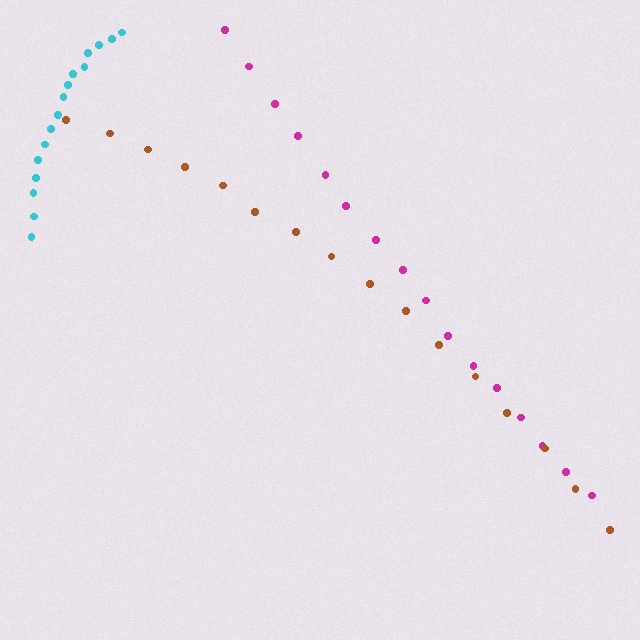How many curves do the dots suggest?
There are 3 distinct paths.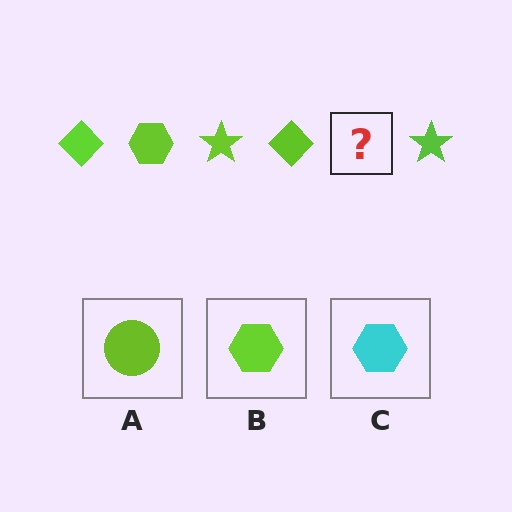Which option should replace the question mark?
Option B.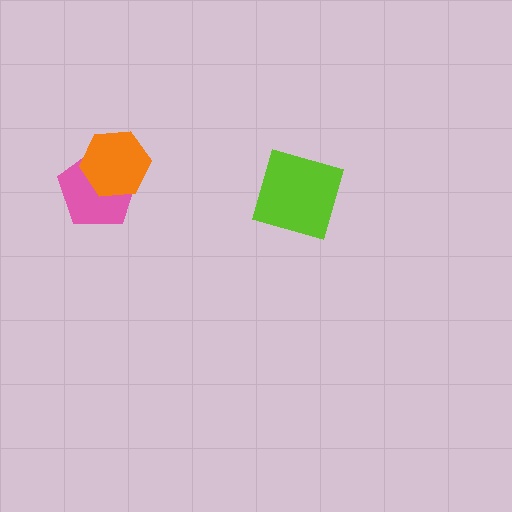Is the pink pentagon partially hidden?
Yes, it is partially covered by another shape.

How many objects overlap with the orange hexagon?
1 object overlaps with the orange hexagon.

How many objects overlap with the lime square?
0 objects overlap with the lime square.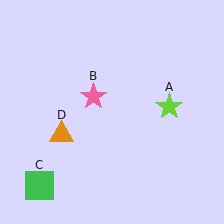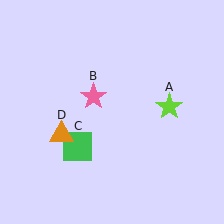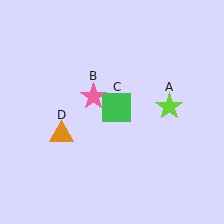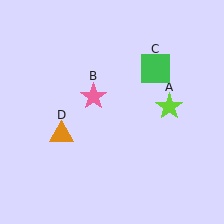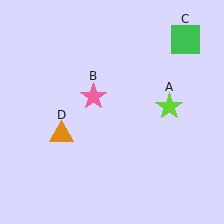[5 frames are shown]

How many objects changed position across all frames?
1 object changed position: green square (object C).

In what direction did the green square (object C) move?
The green square (object C) moved up and to the right.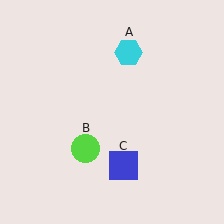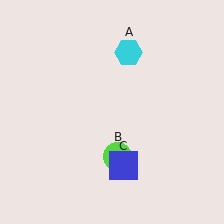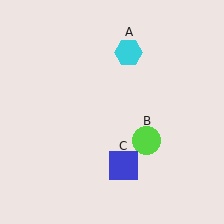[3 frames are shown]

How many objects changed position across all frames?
1 object changed position: lime circle (object B).